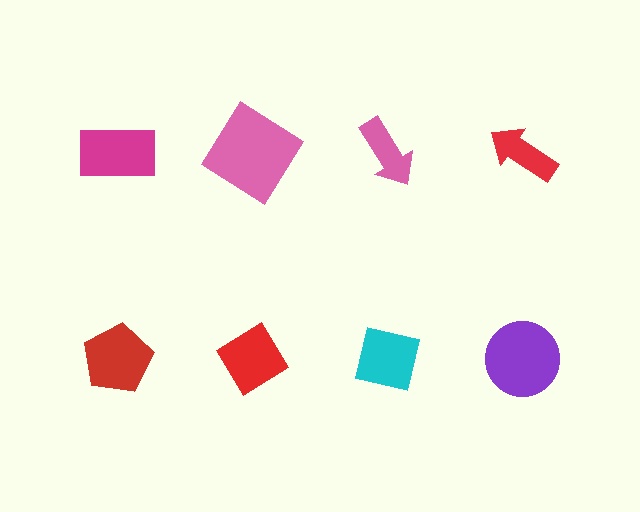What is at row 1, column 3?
A pink arrow.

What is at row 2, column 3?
A cyan square.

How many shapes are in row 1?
4 shapes.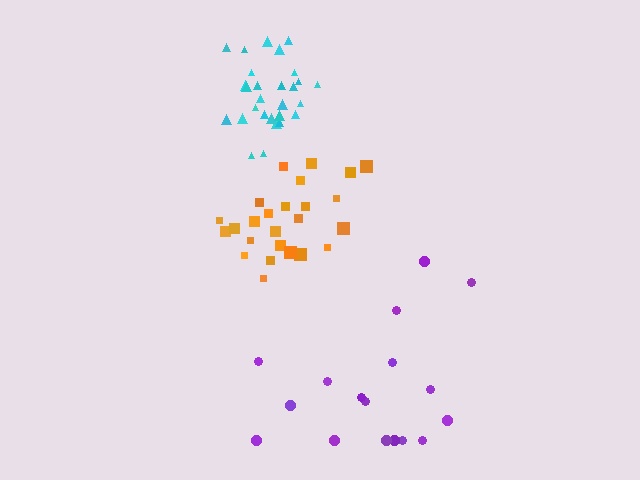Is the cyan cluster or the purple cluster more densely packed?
Cyan.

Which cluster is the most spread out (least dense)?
Purple.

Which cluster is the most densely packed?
Cyan.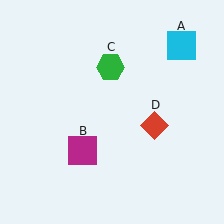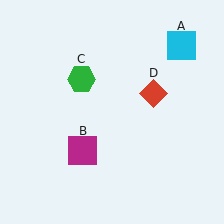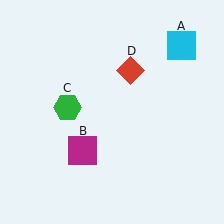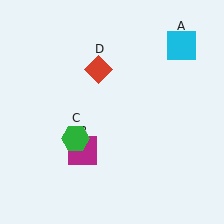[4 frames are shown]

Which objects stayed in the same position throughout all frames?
Cyan square (object A) and magenta square (object B) remained stationary.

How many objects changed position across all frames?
2 objects changed position: green hexagon (object C), red diamond (object D).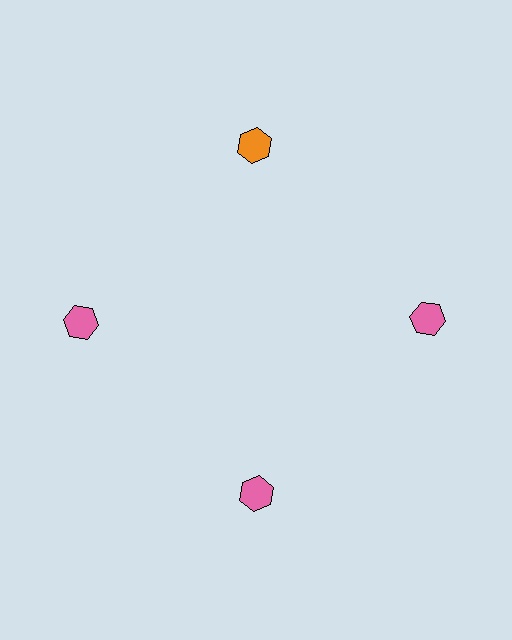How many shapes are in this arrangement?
There are 4 shapes arranged in a ring pattern.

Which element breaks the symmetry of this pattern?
The orange hexagon at roughly the 12 o'clock position breaks the symmetry. All other shapes are pink hexagons.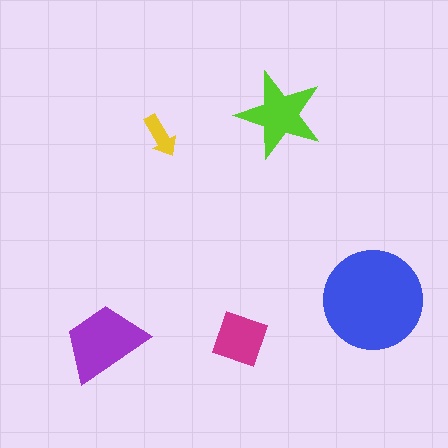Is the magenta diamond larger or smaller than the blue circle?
Smaller.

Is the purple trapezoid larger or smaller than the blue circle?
Smaller.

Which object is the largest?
The blue circle.